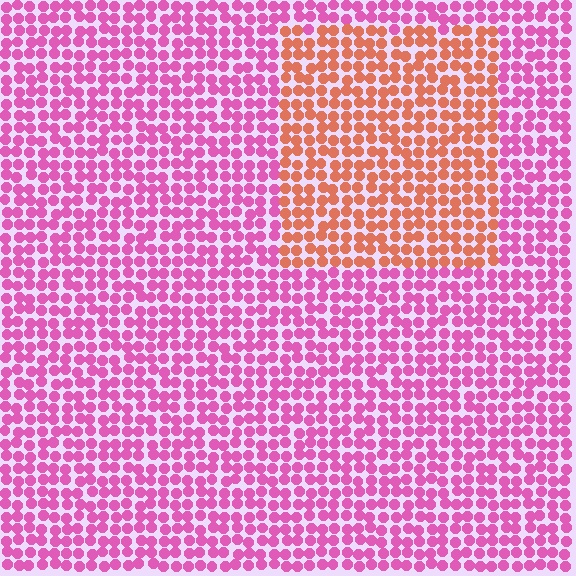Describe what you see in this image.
The image is filled with small pink elements in a uniform arrangement. A rectangle-shaped region is visible where the elements are tinted to a slightly different hue, forming a subtle color boundary.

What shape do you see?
I see a rectangle.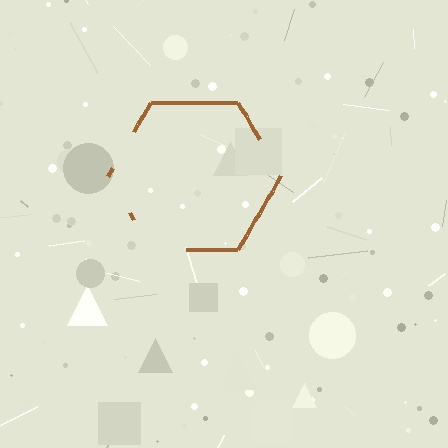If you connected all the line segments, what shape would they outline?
They would outline a hexagon.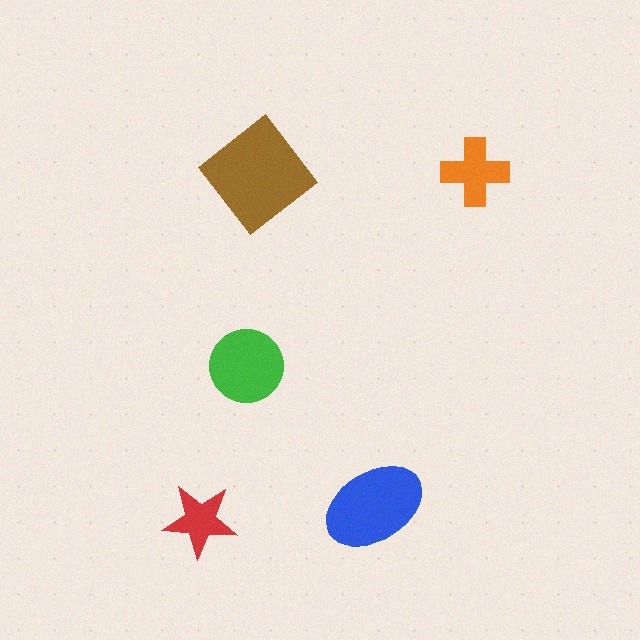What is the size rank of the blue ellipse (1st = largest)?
2nd.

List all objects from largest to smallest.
The brown diamond, the blue ellipse, the green circle, the orange cross, the red star.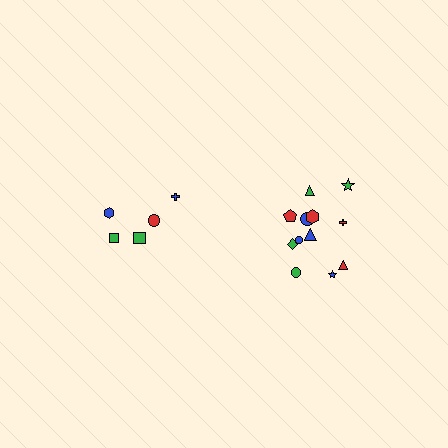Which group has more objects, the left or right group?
The right group.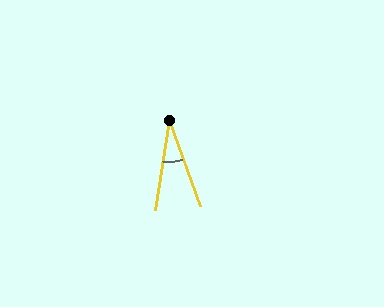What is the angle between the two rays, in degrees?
Approximately 29 degrees.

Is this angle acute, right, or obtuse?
It is acute.